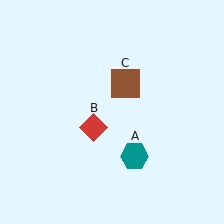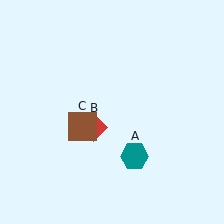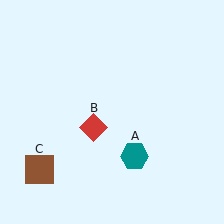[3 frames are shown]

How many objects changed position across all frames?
1 object changed position: brown square (object C).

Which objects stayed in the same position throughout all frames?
Teal hexagon (object A) and red diamond (object B) remained stationary.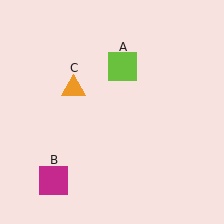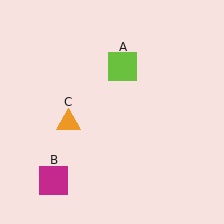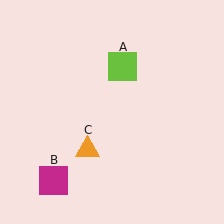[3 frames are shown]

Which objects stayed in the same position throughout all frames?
Lime square (object A) and magenta square (object B) remained stationary.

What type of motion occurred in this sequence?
The orange triangle (object C) rotated counterclockwise around the center of the scene.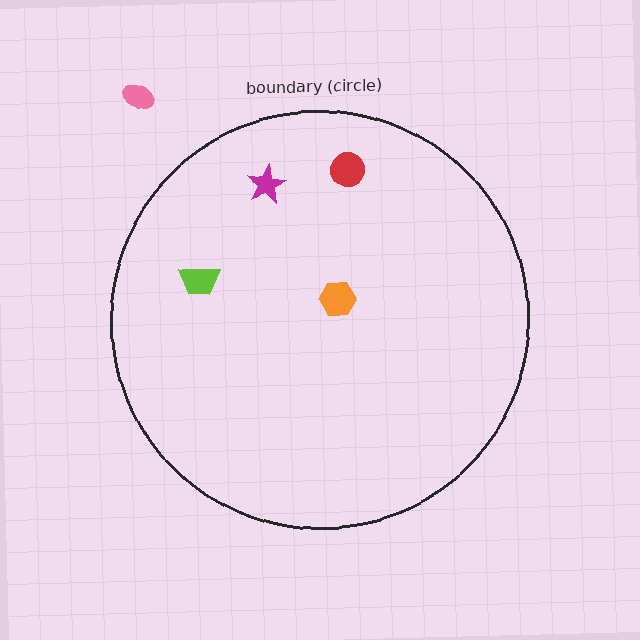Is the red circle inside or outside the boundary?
Inside.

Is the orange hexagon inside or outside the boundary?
Inside.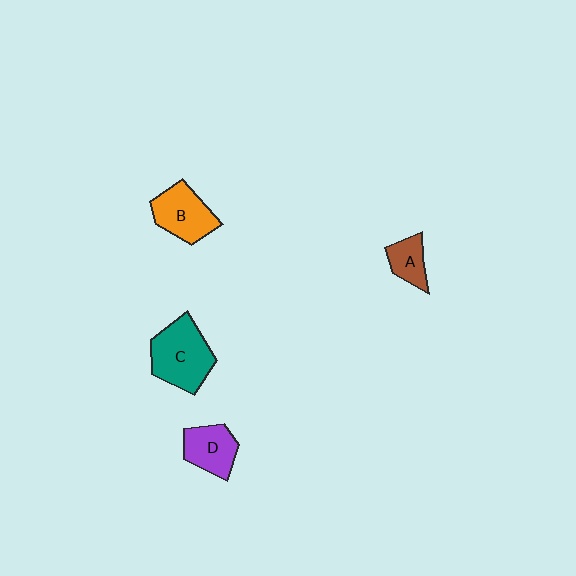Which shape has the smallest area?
Shape A (brown).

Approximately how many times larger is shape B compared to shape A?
Approximately 1.7 times.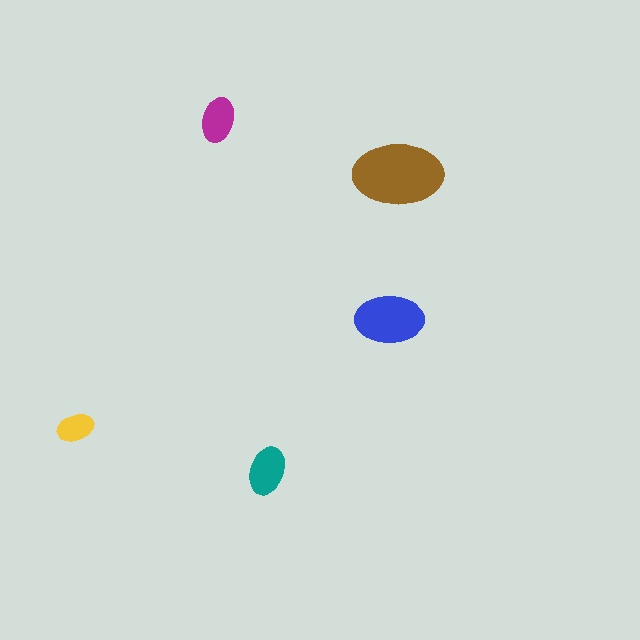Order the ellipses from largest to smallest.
the brown one, the blue one, the teal one, the magenta one, the yellow one.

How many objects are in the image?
There are 5 objects in the image.